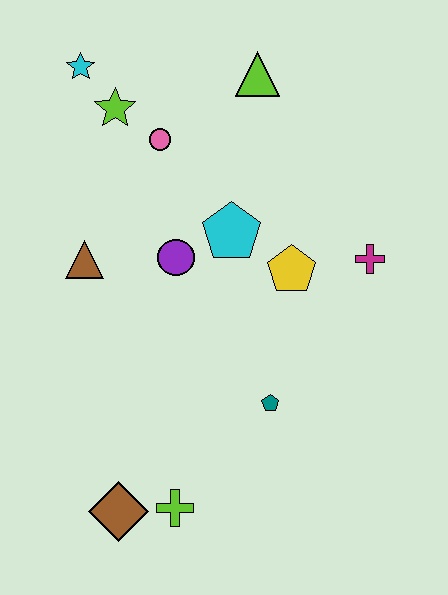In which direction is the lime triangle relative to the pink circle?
The lime triangle is to the right of the pink circle.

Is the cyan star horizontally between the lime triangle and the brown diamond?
No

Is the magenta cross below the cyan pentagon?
Yes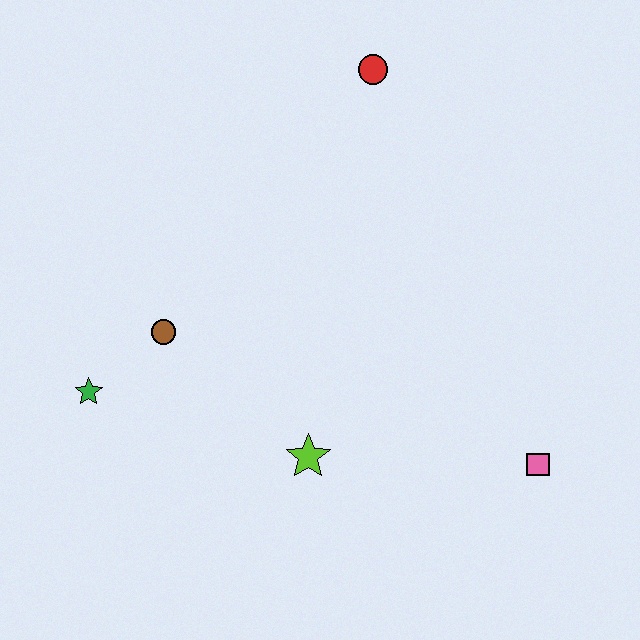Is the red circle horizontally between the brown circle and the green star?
No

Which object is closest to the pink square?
The lime star is closest to the pink square.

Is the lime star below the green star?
Yes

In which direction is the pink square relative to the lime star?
The pink square is to the right of the lime star.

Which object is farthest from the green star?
The pink square is farthest from the green star.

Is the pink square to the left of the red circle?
No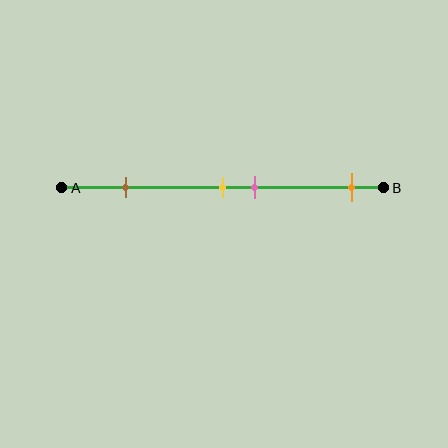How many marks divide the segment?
There are 4 marks dividing the segment.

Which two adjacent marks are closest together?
The yellow and pink marks are the closest adjacent pair.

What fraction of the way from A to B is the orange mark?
The orange mark is approximately 90% (0.9) of the way from A to B.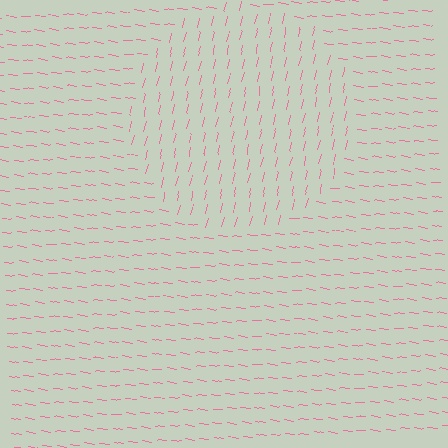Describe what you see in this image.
The image is filled with small pink line segments. A circle region in the image has lines oriented differently from the surrounding lines, creating a visible texture boundary.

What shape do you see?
I see a circle.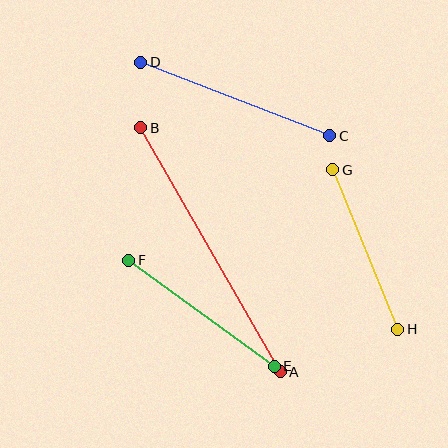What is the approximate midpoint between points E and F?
The midpoint is at approximately (202, 313) pixels.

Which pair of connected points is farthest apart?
Points A and B are farthest apart.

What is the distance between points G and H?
The distance is approximately 172 pixels.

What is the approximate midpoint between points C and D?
The midpoint is at approximately (235, 99) pixels.